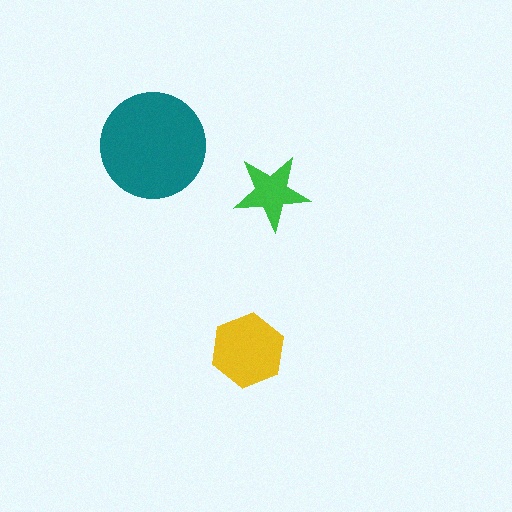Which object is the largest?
The teal circle.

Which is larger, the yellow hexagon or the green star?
The yellow hexagon.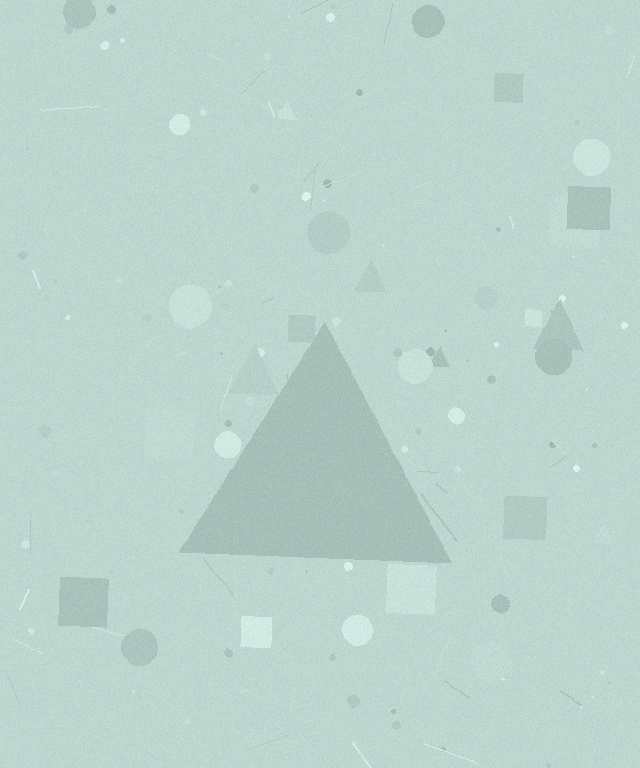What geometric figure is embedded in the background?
A triangle is embedded in the background.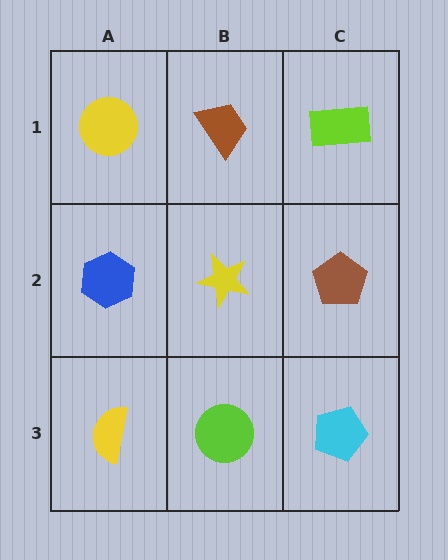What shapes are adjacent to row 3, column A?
A blue hexagon (row 2, column A), a lime circle (row 3, column B).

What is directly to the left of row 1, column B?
A yellow circle.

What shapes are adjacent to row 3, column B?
A yellow star (row 2, column B), a yellow semicircle (row 3, column A), a cyan pentagon (row 3, column C).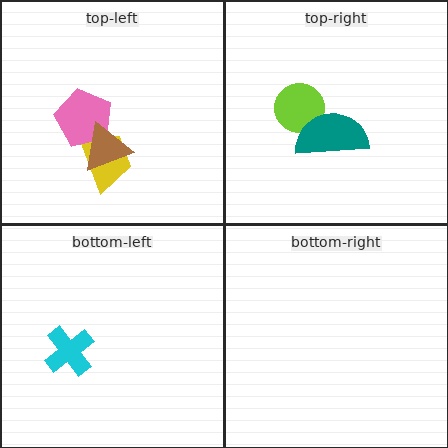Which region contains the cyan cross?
The bottom-left region.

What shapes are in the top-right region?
The lime circle, the teal semicircle.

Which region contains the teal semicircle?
The top-right region.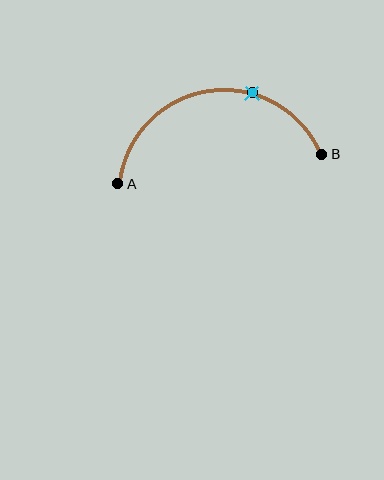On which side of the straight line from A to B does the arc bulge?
The arc bulges above the straight line connecting A and B.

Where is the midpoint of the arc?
The arc midpoint is the point on the curve farthest from the straight line joining A and B. It sits above that line.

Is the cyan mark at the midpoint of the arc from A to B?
No. The cyan mark lies on the arc but is closer to endpoint B. The arc midpoint would be at the point on the curve equidistant along the arc from both A and B.